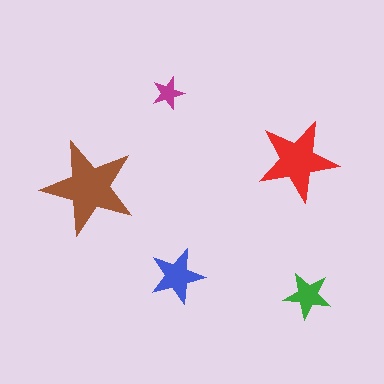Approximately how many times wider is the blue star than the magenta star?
About 1.5 times wider.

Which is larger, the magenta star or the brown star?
The brown one.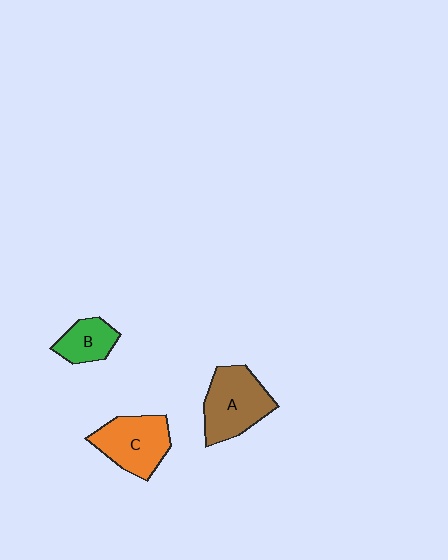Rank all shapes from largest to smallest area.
From largest to smallest: A (brown), C (orange), B (green).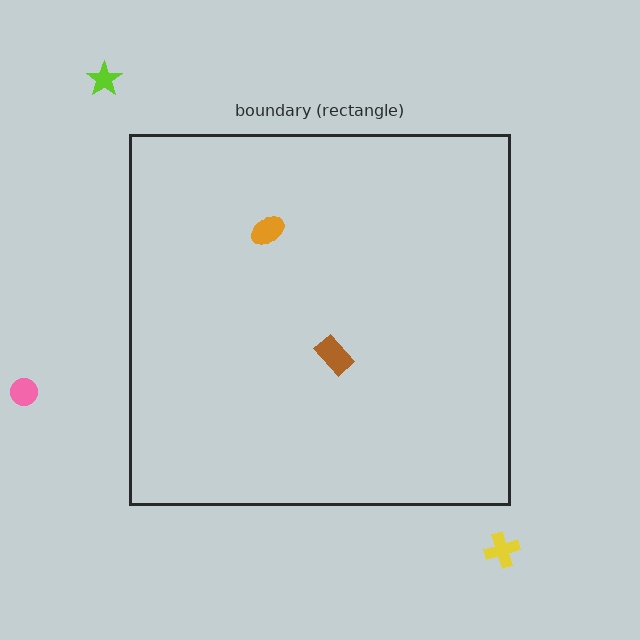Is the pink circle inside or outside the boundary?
Outside.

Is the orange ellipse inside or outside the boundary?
Inside.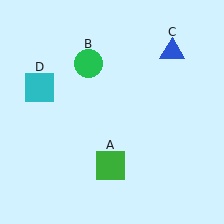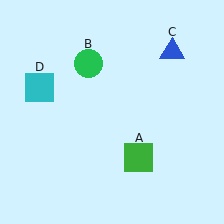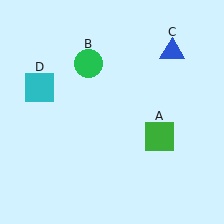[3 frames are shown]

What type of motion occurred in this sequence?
The green square (object A) rotated counterclockwise around the center of the scene.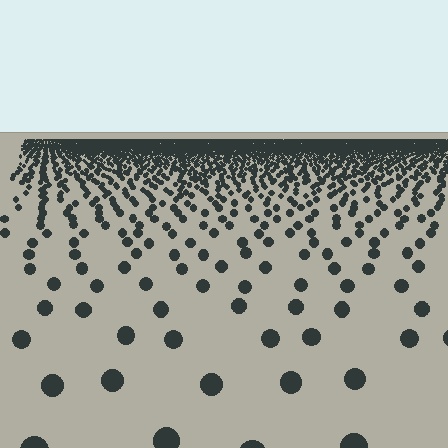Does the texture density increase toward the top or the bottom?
Density increases toward the top.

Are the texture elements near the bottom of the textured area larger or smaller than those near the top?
Larger. Near the bottom, elements are closer to the viewer and appear at a bigger on-screen size.